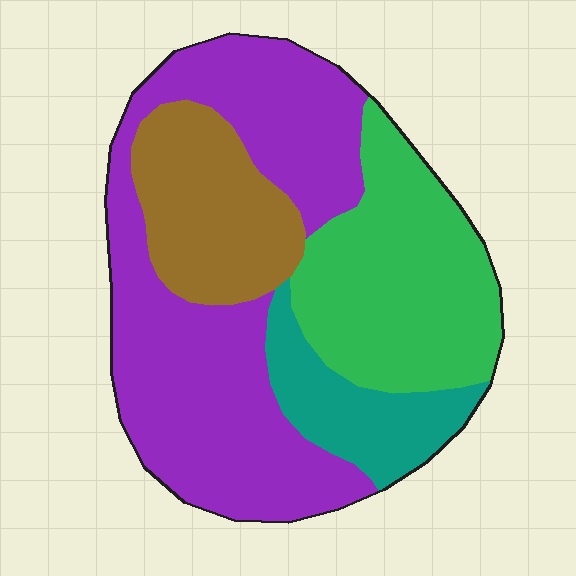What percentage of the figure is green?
Green takes up about one quarter (1/4) of the figure.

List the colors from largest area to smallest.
From largest to smallest: purple, green, brown, teal.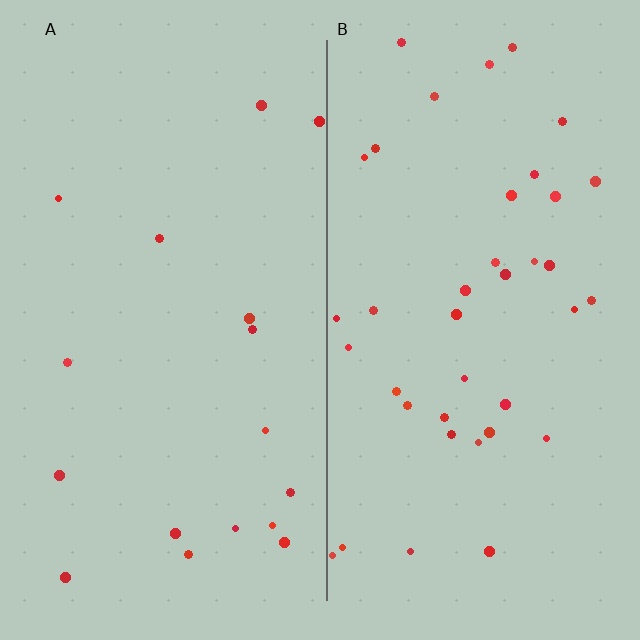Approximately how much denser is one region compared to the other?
Approximately 2.3× — region B over region A.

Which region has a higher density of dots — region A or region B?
B (the right).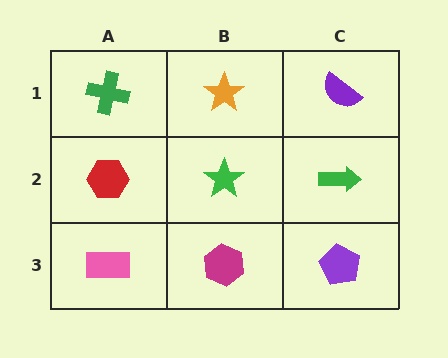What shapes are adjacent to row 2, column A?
A green cross (row 1, column A), a pink rectangle (row 3, column A), a green star (row 2, column B).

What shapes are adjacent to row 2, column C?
A purple semicircle (row 1, column C), a purple pentagon (row 3, column C), a green star (row 2, column B).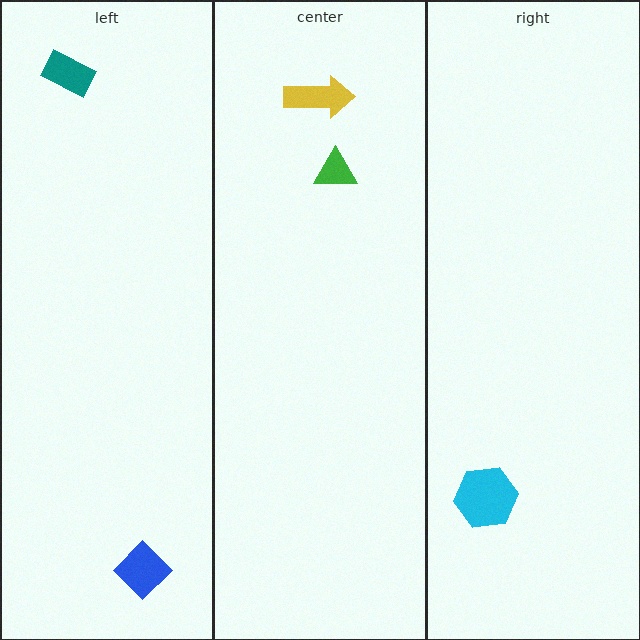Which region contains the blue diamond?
The left region.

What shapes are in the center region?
The yellow arrow, the green triangle.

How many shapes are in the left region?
2.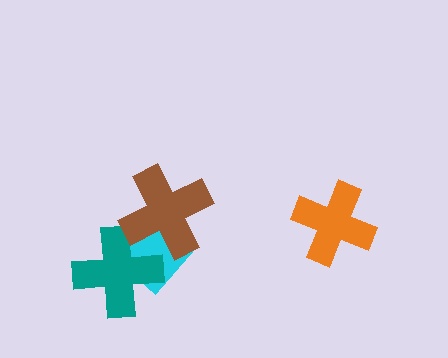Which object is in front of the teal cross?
The brown cross is in front of the teal cross.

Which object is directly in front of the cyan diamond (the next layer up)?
The teal cross is directly in front of the cyan diamond.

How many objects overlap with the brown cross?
2 objects overlap with the brown cross.